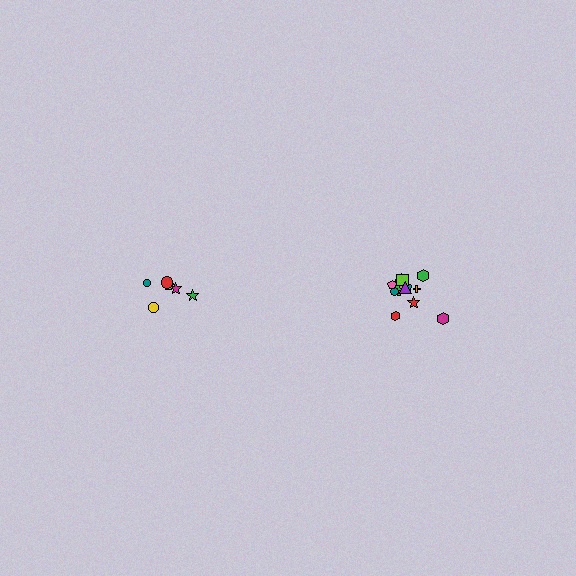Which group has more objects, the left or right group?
The right group.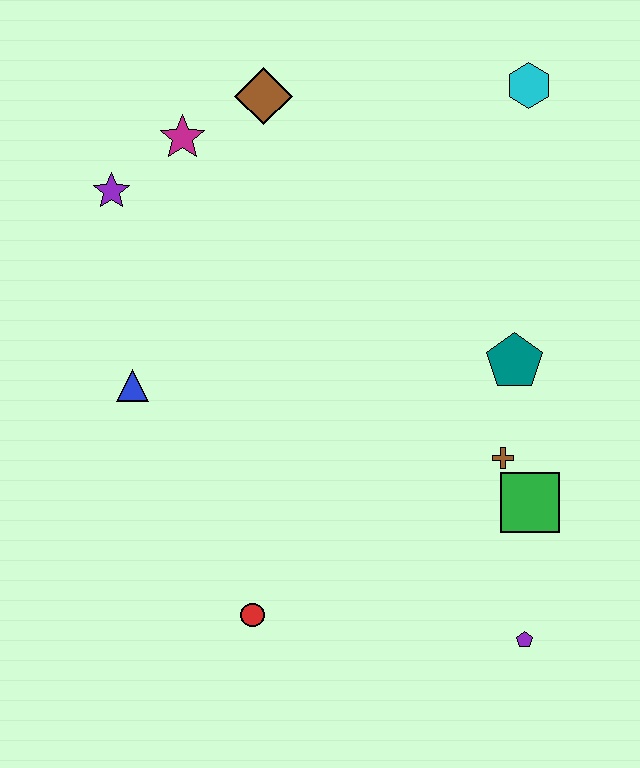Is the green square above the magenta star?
No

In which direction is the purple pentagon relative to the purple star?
The purple pentagon is below the purple star.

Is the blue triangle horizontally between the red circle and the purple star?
Yes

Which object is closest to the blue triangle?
The purple star is closest to the blue triangle.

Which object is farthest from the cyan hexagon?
The red circle is farthest from the cyan hexagon.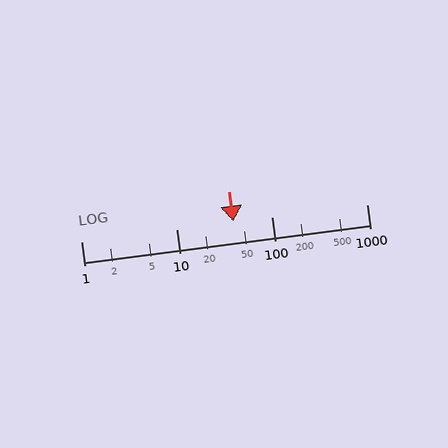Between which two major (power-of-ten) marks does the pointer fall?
The pointer is between 10 and 100.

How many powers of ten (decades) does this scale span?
The scale spans 3 decades, from 1 to 1000.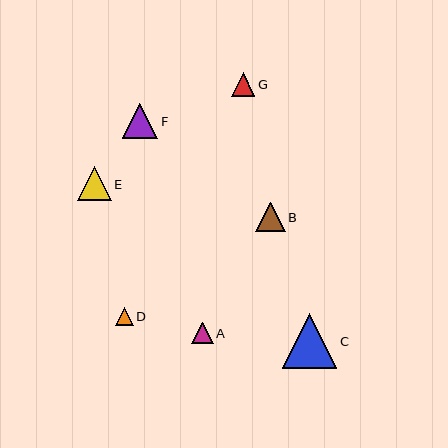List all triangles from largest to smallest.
From largest to smallest: C, F, E, B, G, A, D.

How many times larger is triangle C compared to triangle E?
Triangle C is approximately 1.6 times the size of triangle E.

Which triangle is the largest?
Triangle C is the largest with a size of approximately 55 pixels.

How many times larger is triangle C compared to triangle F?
Triangle C is approximately 1.6 times the size of triangle F.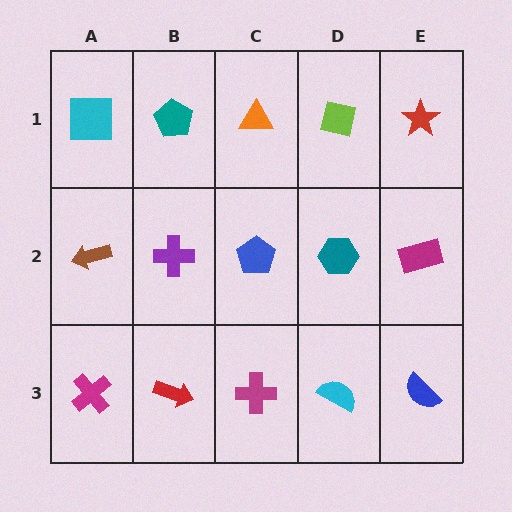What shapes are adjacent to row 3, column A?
A brown arrow (row 2, column A), a red arrow (row 3, column B).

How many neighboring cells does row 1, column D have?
3.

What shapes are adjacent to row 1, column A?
A brown arrow (row 2, column A), a teal pentagon (row 1, column B).